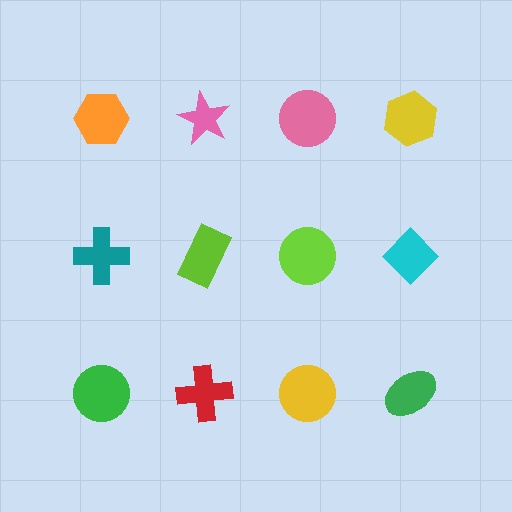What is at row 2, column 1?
A teal cross.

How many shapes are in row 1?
4 shapes.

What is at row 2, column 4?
A cyan diamond.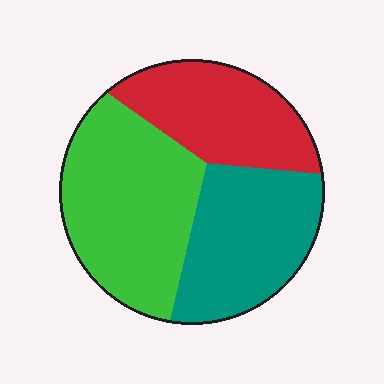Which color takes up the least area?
Red, at roughly 25%.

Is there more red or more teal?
Teal.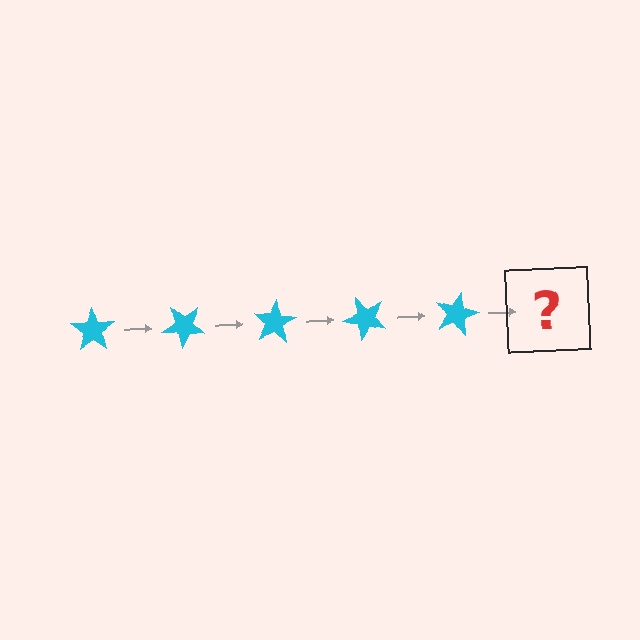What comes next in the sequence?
The next element should be a cyan star rotated 200 degrees.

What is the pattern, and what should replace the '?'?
The pattern is that the star rotates 40 degrees each step. The '?' should be a cyan star rotated 200 degrees.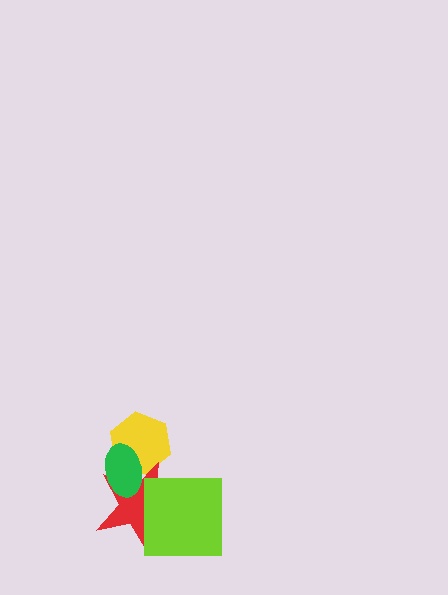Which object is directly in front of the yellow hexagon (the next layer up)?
The red star is directly in front of the yellow hexagon.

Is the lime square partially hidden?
No, no other shape covers it.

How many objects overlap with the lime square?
1 object overlaps with the lime square.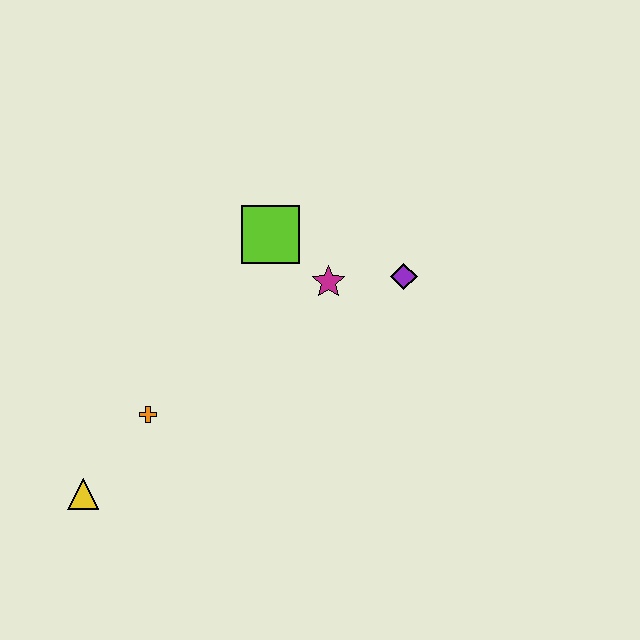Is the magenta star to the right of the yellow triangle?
Yes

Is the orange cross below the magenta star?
Yes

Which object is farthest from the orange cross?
The purple diamond is farthest from the orange cross.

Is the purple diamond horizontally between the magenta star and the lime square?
No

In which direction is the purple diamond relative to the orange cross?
The purple diamond is to the right of the orange cross.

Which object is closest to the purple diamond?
The magenta star is closest to the purple diamond.